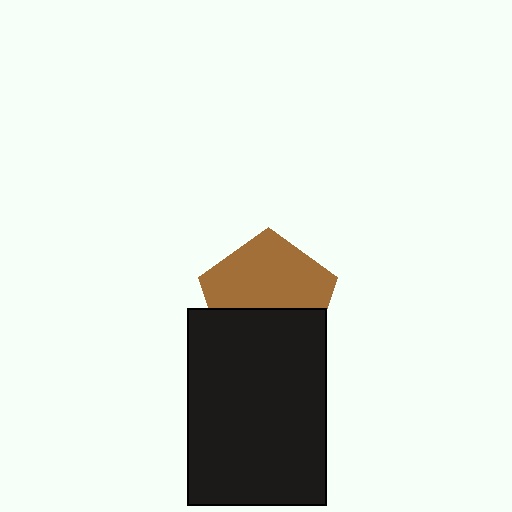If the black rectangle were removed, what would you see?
You would see the complete brown pentagon.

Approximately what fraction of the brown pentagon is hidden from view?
Roughly 42% of the brown pentagon is hidden behind the black rectangle.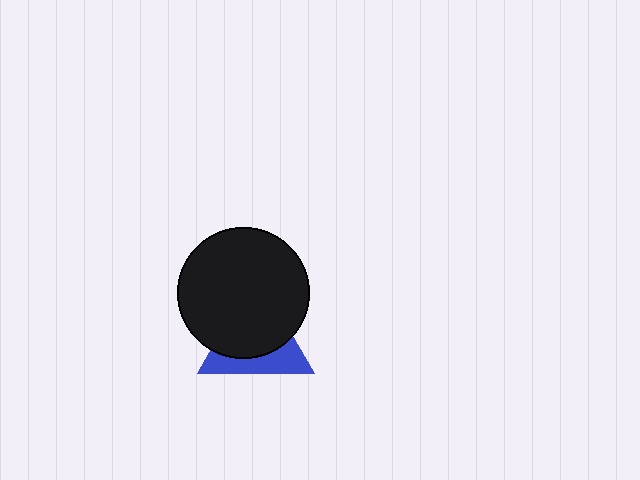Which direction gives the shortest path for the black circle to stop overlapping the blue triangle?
Moving up gives the shortest separation.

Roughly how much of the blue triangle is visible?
A small part of it is visible (roughly 37%).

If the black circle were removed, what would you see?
You would see the complete blue triangle.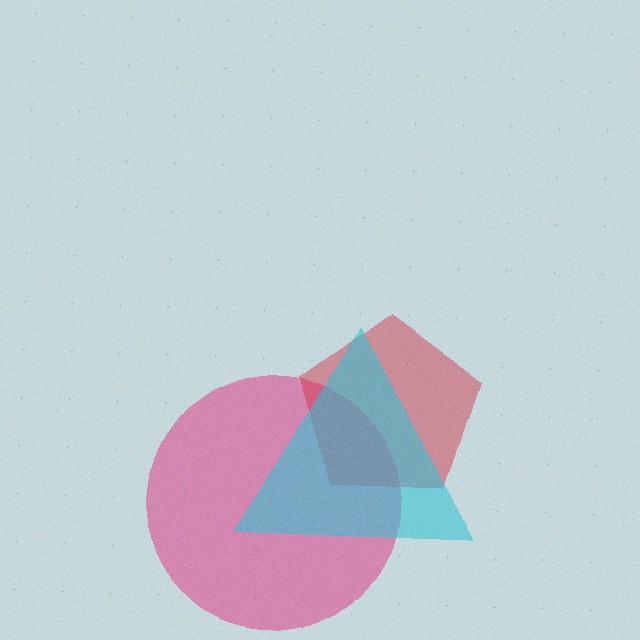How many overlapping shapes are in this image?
There are 3 overlapping shapes in the image.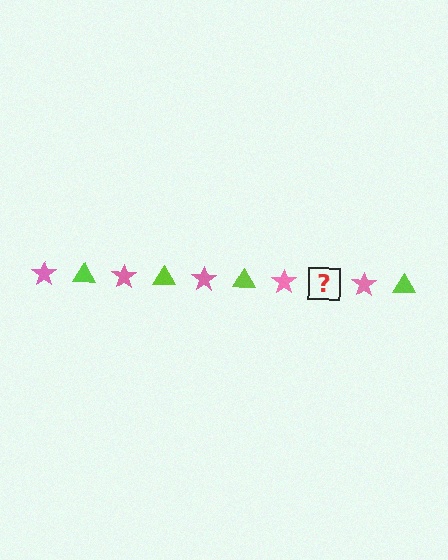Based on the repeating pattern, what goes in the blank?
The blank should be a lime triangle.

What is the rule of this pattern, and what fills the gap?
The rule is that the pattern alternates between pink star and lime triangle. The gap should be filled with a lime triangle.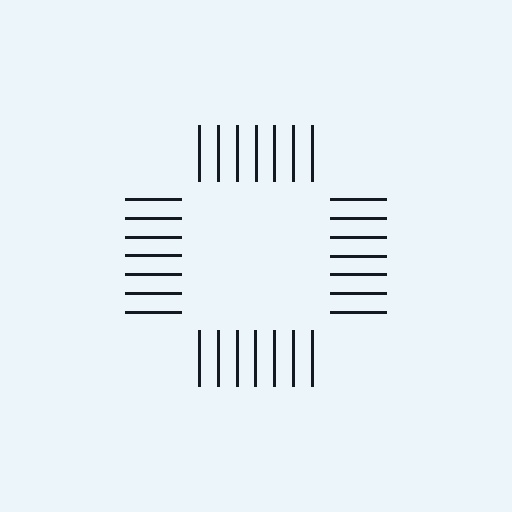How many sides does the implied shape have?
4 sides — the line-ends trace a square.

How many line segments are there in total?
28 — 7 along each of the 4 edges.